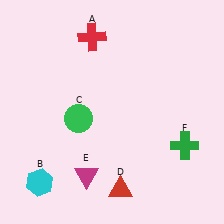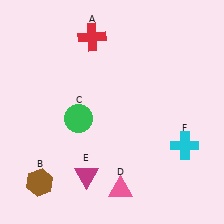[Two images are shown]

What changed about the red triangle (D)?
In Image 1, D is red. In Image 2, it changed to pink.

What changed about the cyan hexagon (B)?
In Image 1, B is cyan. In Image 2, it changed to brown.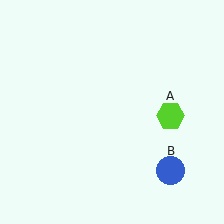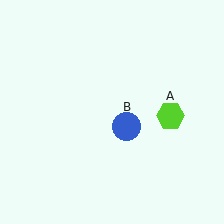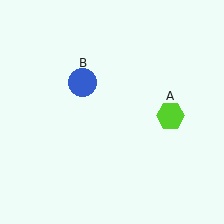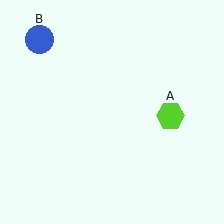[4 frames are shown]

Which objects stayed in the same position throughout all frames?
Lime hexagon (object A) remained stationary.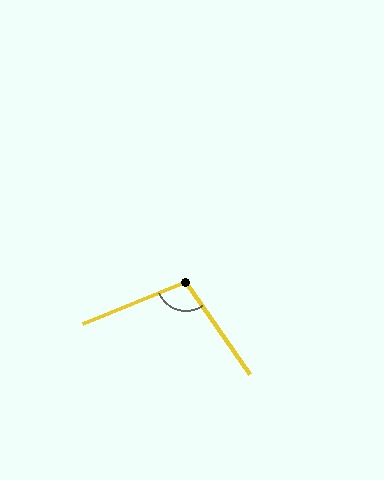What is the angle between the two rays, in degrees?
Approximately 102 degrees.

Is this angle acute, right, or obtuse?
It is obtuse.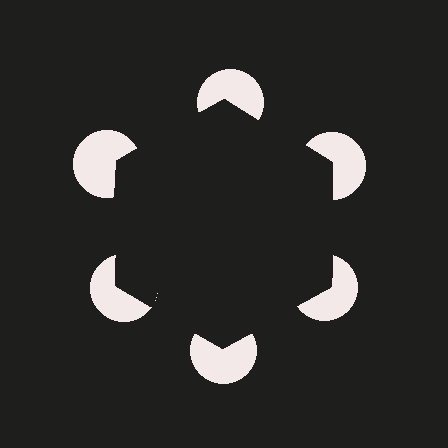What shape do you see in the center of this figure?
An illusory hexagon — its edges are inferred from the aligned wedge cuts in the pac-man discs, not physically drawn.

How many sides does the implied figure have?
6 sides.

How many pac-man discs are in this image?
There are 6 — one at each vertex of the illusory hexagon.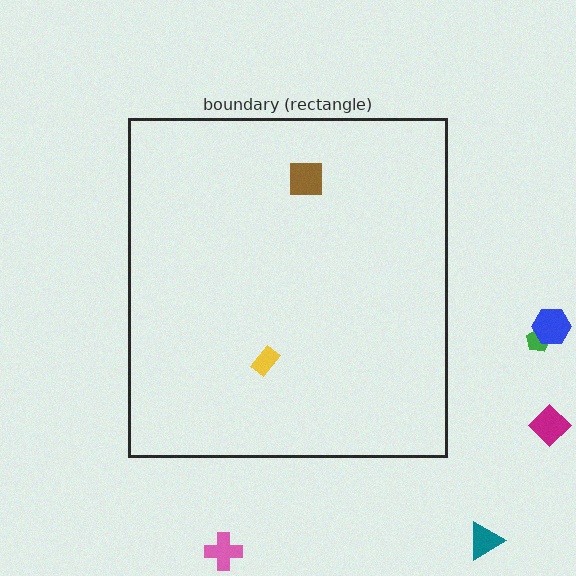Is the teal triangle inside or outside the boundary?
Outside.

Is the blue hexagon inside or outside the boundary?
Outside.